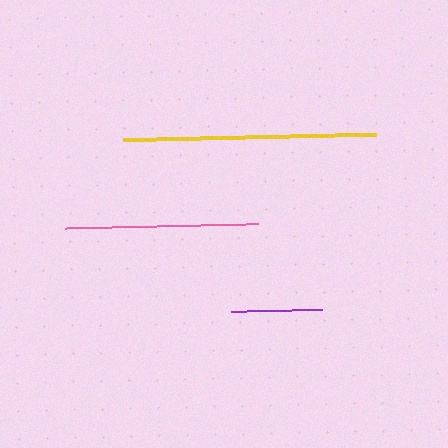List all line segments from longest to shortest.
From longest to shortest: yellow, pink, purple.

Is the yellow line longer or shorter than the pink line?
The yellow line is longer than the pink line.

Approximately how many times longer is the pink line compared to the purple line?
The pink line is approximately 2.1 times the length of the purple line.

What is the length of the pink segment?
The pink segment is approximately 192 pixels long.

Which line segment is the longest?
The yellow line is the longest at approximately 253 pixels.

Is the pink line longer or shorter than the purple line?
The pink line is longer than the purple line.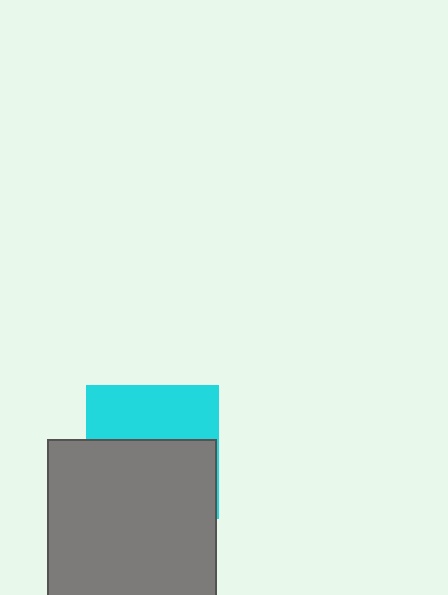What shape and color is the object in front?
The object in front is a gray rectangle.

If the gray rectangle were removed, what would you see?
You would see the complete cyan square.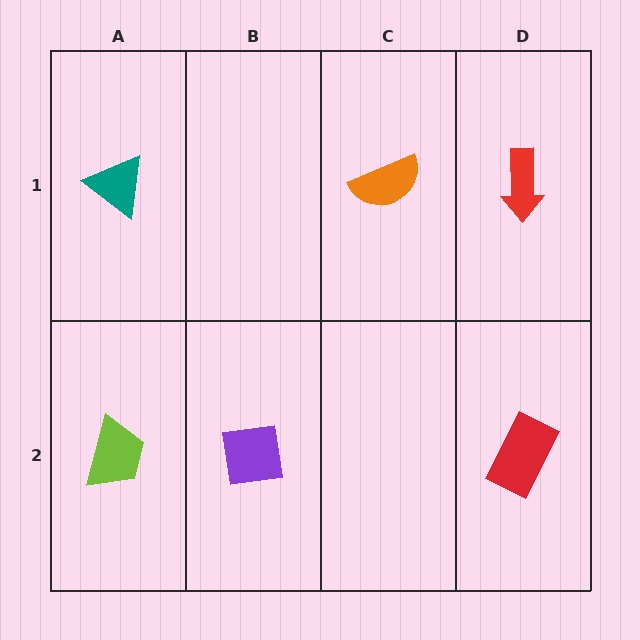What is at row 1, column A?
A teal triangle.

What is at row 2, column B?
A purple square.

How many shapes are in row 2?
3 shapes.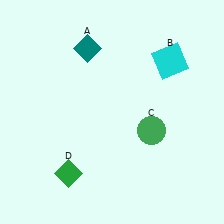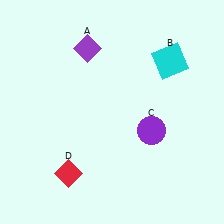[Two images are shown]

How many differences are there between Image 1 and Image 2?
There are 3 differences between the two images.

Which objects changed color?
A changed from teal to purple. C changed from green to purple. D changed from green to red.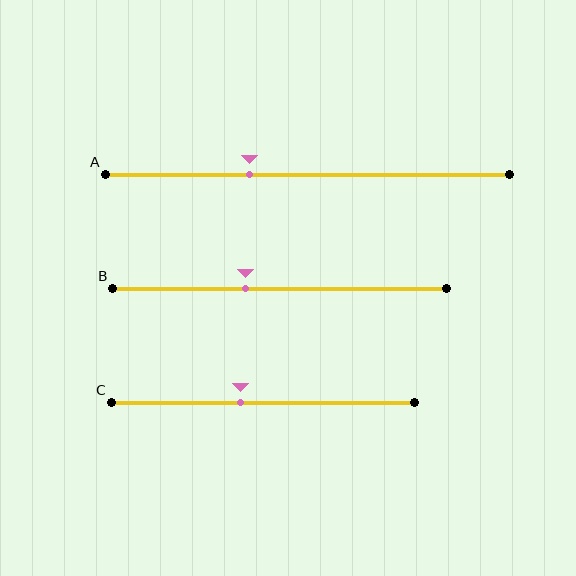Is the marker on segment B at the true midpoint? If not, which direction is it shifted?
No, the marker on segment B is shifted to the left by about 10% of the segment length.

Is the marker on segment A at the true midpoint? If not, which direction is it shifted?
No, the marker on segment A is shifted to the left by about 14% of the segment length.